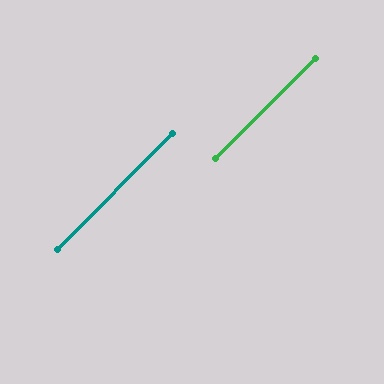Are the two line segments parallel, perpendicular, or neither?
Parallel — their directions differ by only 0.4°.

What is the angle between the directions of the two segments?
Approximately 0 degrees.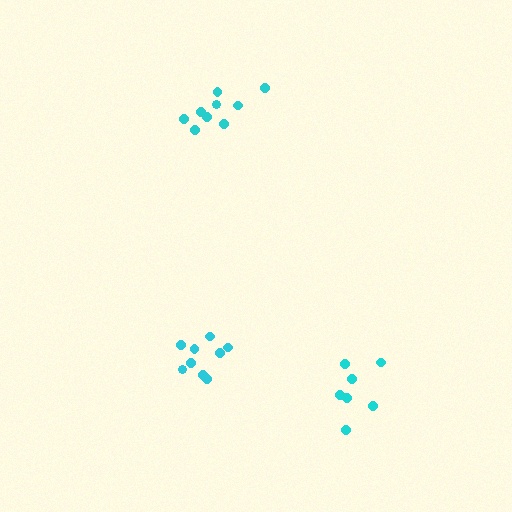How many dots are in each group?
Group 1: 9 dots, Group 2: 7 dots, Group 3: 9 dots (25 total).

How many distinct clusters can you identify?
There are 3 distinct clusters.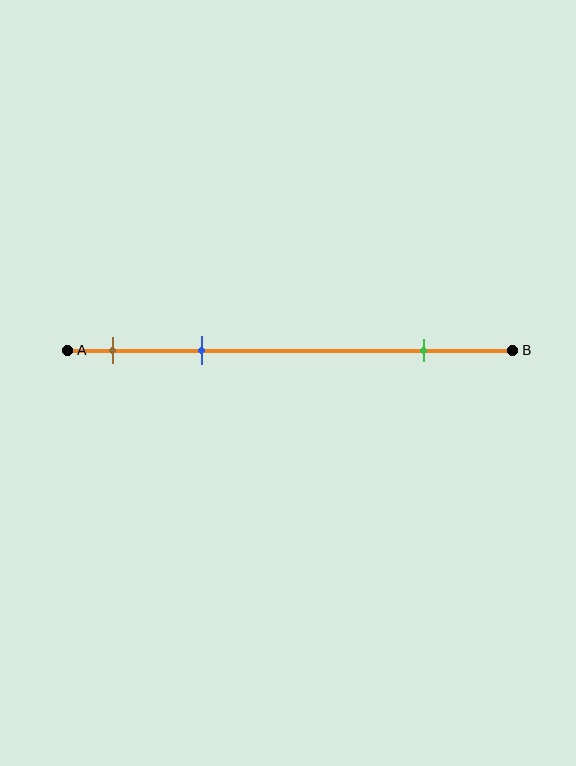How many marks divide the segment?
There are 3 marks dividing the segment.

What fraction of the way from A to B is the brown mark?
The brown mark is approximately 10% (0.1) of the way from A to B.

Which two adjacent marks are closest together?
The brown and blue marks are the closest adjacent pair.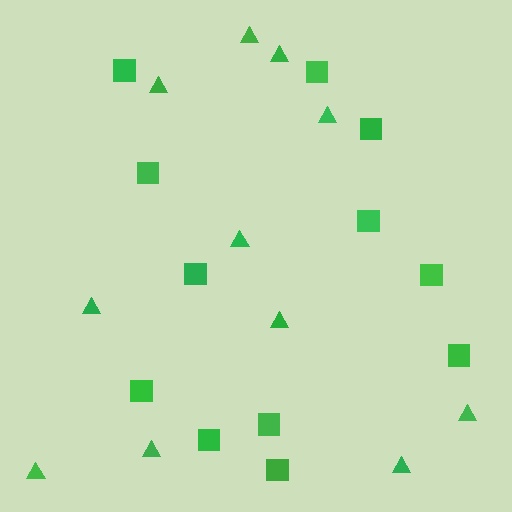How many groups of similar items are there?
There are 2 groups: one group of triangles (11) and one group of squares (12).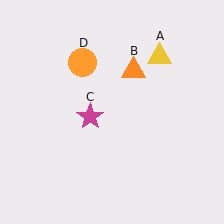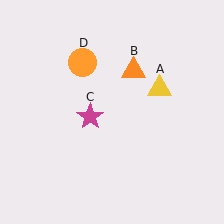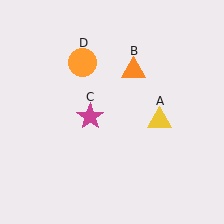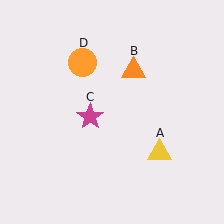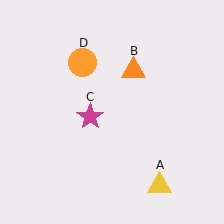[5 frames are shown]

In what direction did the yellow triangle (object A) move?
The yellow triangle (object A) moved down.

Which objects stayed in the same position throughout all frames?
Orange triangle (object B) and magenta star (object C) and orange circle (object D) remained stationary.